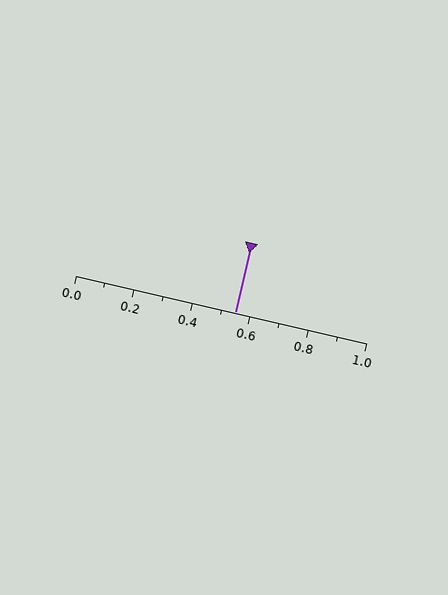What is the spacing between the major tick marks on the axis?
The major ticks are spaced 0.2 apart.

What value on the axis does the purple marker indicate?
The marker indicates approximately 0.55.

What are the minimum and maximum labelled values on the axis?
The axis runs from 0.0 to 1.0.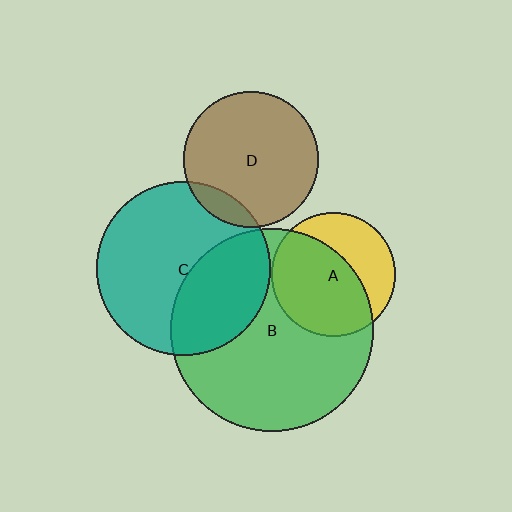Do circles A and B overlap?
Yes.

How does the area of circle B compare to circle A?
Approximately 2.7 times.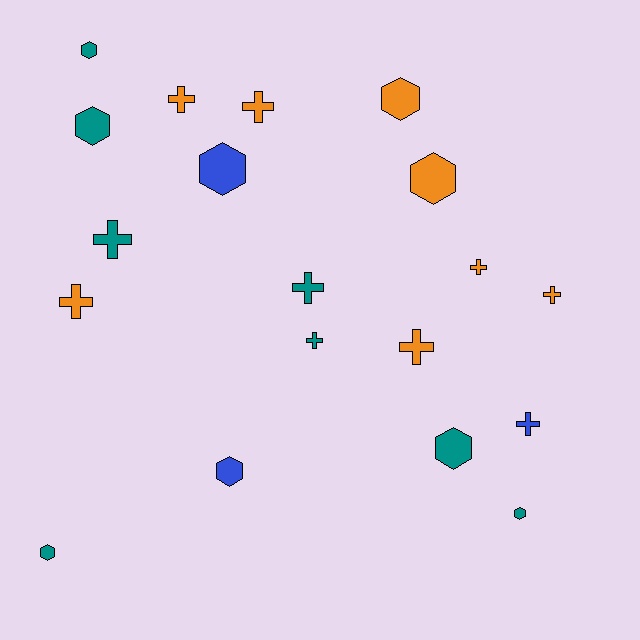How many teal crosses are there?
There are 3 teal crosses.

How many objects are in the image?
There are 19 objects.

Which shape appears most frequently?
Cross, with 10 objects.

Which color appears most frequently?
Orange, with 8 objects.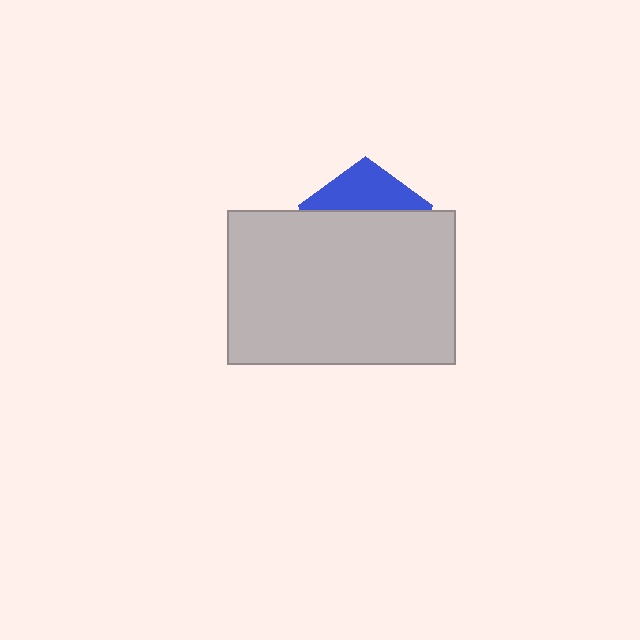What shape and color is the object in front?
The object in front is a light gray rectangle.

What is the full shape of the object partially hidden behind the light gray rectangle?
The partially hidden object is a blue pentagon.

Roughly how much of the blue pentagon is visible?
A small part of it is visible (roughly 32%).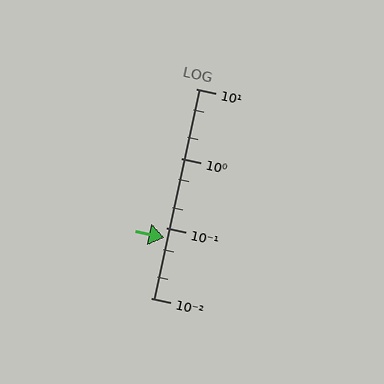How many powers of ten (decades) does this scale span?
The scale spans 3 decades, from 0.01 to 10.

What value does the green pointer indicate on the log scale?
The pointer indicates approximately 0.073.